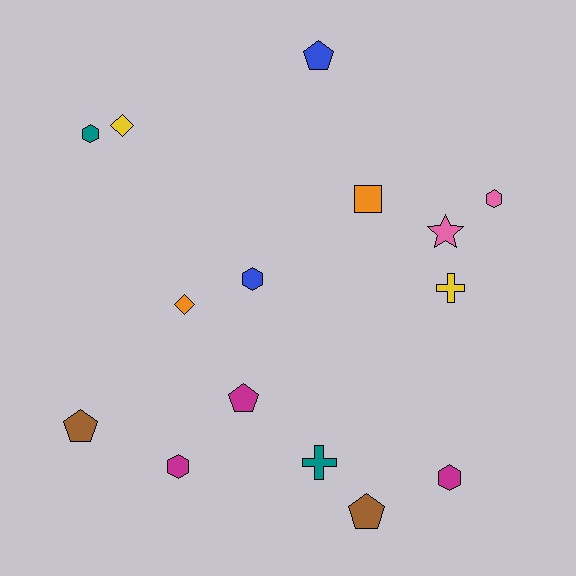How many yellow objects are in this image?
There are 2 yellow objects.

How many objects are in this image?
There are 15 objects.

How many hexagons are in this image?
There are 5 hexagons.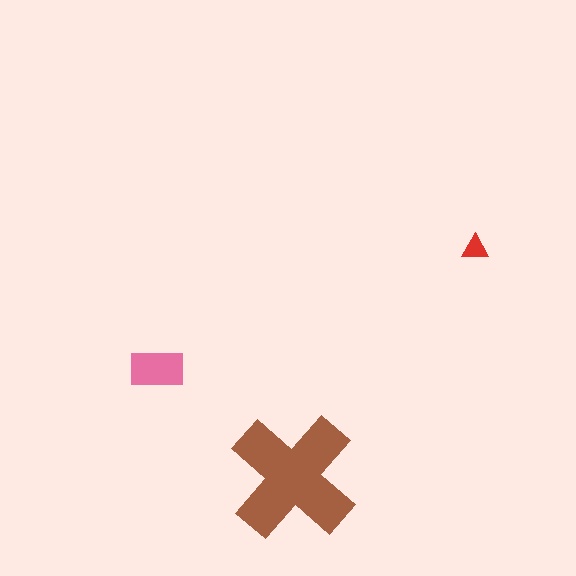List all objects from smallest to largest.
The red triangle, the pink rectangle, the brown cross.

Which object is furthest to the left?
The pink rectangle is leftmost.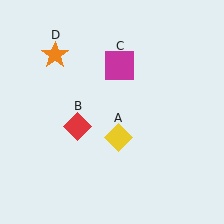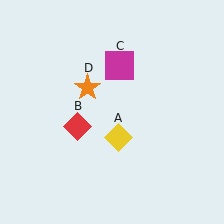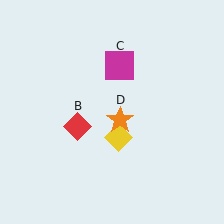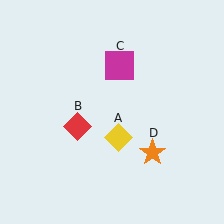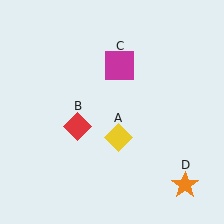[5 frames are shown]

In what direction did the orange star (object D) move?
The orange star (object D) moved down and to the right.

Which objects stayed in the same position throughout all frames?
Yellow diamond (object A) and red diamond (object B) and magenta square (object C) remained stationary.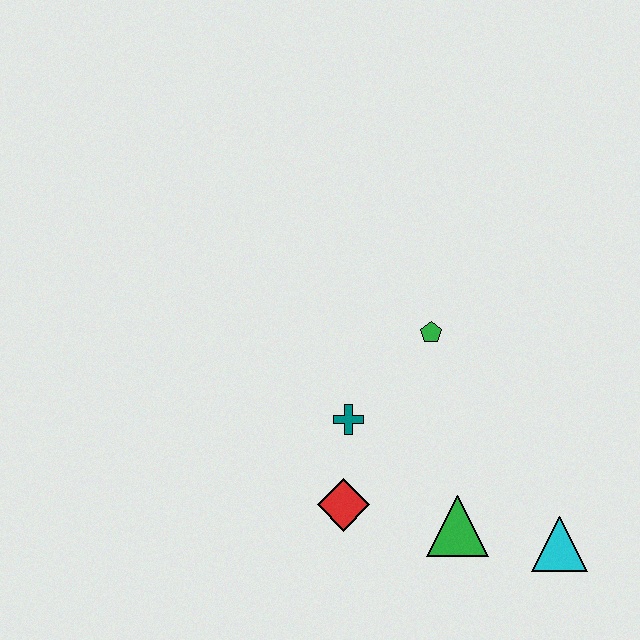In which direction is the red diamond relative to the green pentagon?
The red diamond is below the green pentagon.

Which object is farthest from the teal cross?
The cyan triangle is farthest from the teal cross.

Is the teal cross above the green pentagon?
No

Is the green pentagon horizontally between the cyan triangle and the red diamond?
Yes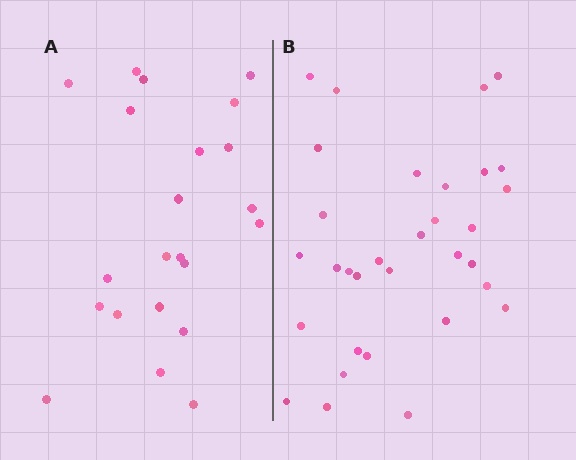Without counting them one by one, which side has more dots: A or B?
Region B (the right region) has more dots.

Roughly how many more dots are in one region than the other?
Region B has roughly 10 or so more dots than region A.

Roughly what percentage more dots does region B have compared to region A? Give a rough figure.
About 45% more.